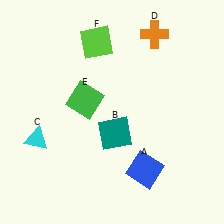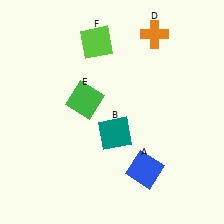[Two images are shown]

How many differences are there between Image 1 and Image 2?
There is 1 difference between the two images.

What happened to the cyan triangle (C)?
The cyan triangle (C) was removed in Image 2. It was in the bottom-left area of Image 1.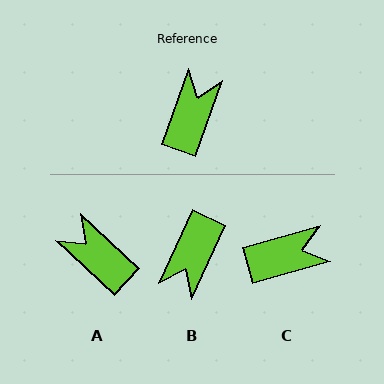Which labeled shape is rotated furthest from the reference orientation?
B, about 175 degrees away.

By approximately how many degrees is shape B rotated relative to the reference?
Approximately 175 degrees counter-clockwise.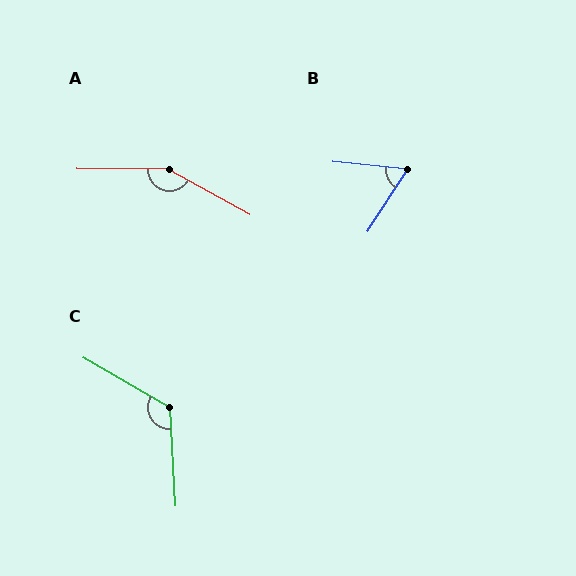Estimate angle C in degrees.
Approximately 123 degrees.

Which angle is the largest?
A, at approximately 152 degrees.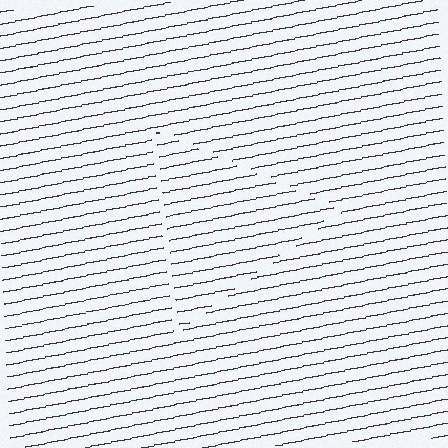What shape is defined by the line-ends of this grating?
An illusory triangle. The interior of the shape contains the same grating, shifted by half a period — the contour is defined by the phase discontinuity where line-ends from the inner and outer gratings abut.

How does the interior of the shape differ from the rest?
The interior of the shape contains the same grating, shifted by half a period — the contour is defined by the phase discontinuity where line-ends from the inner and outer gratings abut.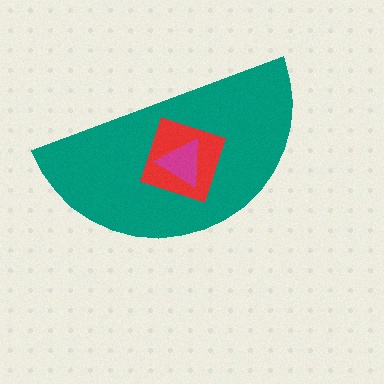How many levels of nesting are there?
3.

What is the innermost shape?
The magenta triangle.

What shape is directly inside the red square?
The magenta triangle.